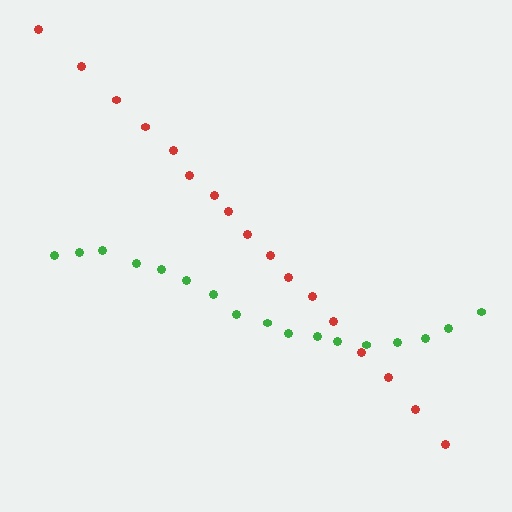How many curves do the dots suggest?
There are 2 distinct paths.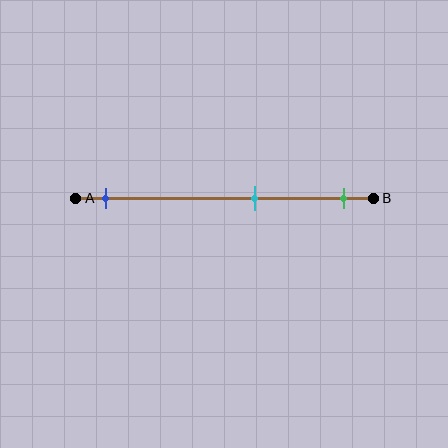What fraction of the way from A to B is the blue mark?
The blue mark is approximately 10% (0.1) of the way from A to B.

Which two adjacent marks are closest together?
The cyan and green marks are the closest adjacent pair.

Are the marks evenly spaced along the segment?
No, the marks are not evenly spaced.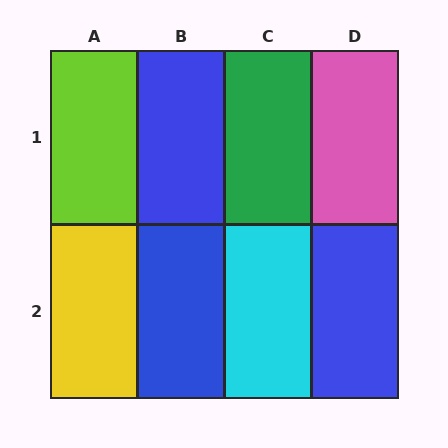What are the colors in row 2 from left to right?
Yellow, blue, cyan, blue.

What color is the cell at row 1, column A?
Lime.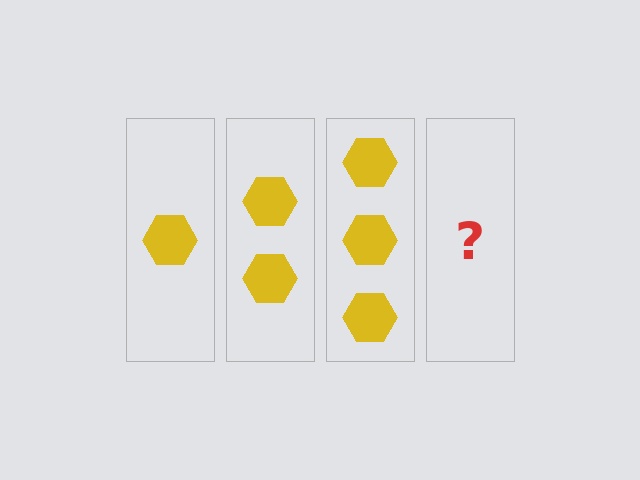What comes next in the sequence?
The next element should be 4 hexagons.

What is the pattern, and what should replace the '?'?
The pattern is that each step adds one more hexagon. The '?' should be 4 hexagons.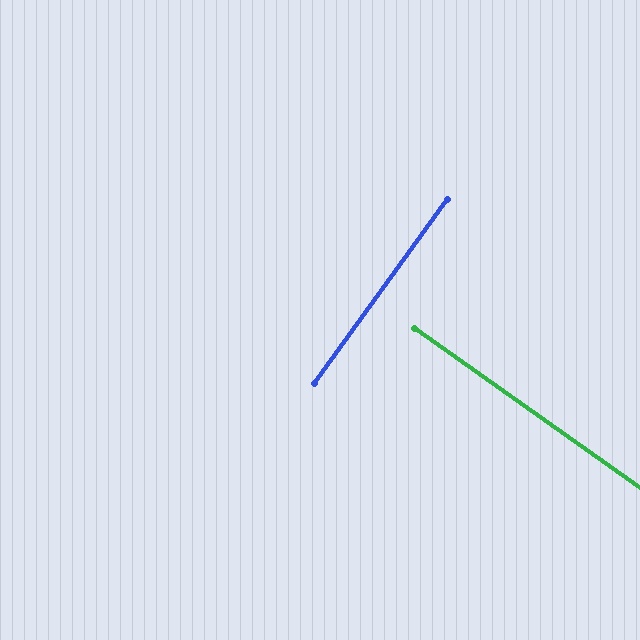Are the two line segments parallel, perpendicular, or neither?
Perpendicular — they meet at approximately 89°.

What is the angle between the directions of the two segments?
Approximately 89 degrees.